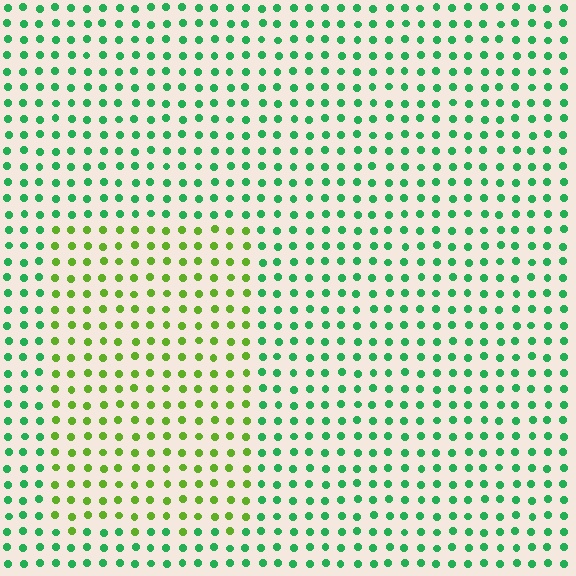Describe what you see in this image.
The image is filled with small green elements in a uniform arrangement. A rectangle-shaped region is visible where the elements are tinted to a slightly different hue, forming a subtle color boundary.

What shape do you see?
I see a rectangle.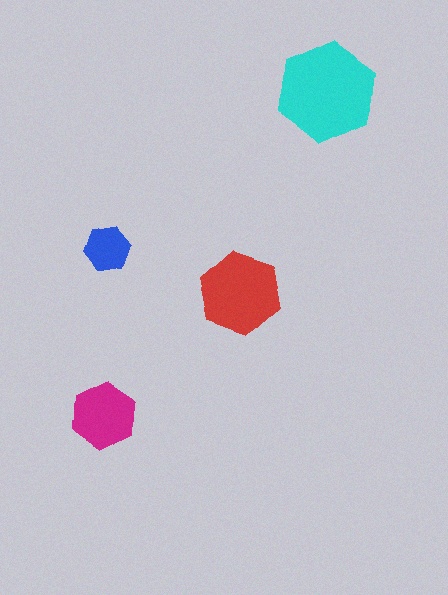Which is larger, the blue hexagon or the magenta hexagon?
The magenta one.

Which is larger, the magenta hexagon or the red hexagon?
The red one.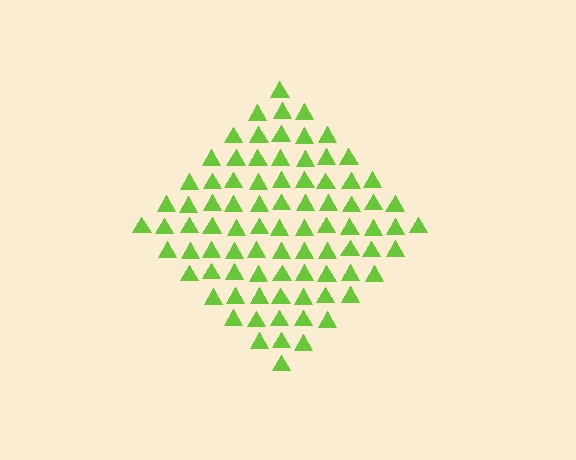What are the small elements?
The small elements are triangles.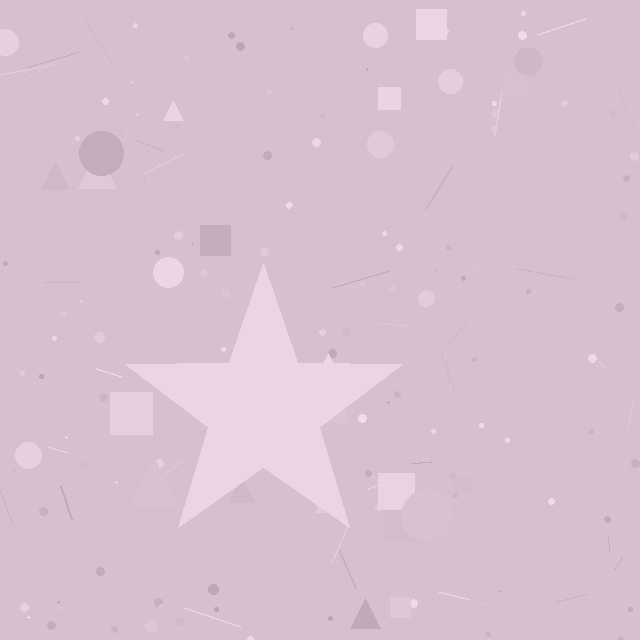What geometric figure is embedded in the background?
A star is embedded in the background.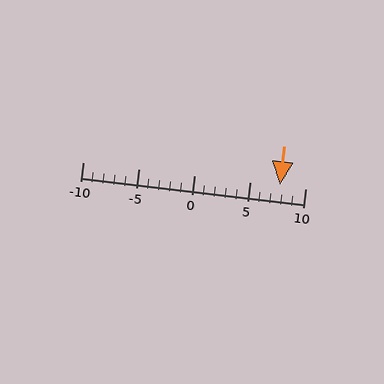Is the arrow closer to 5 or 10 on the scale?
The arrow is closer to 10.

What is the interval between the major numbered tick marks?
The major tick marks are spaced 5 units apart.